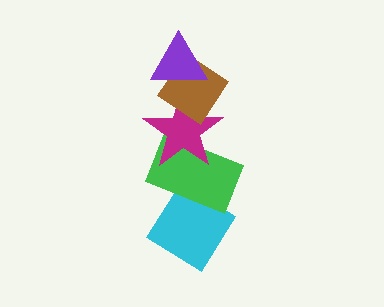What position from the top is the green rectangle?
The green rectangle is 4th from the top.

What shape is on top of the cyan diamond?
The green rectangle is on top of the cyan diamond.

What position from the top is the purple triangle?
The purple triangle is 1st from the top.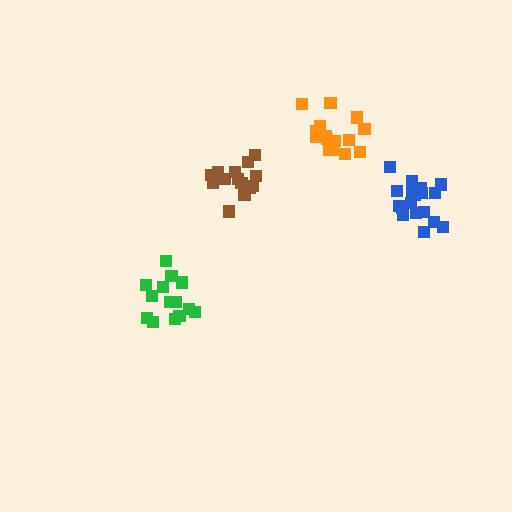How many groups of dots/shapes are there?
There are 4 groups.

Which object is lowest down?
The green cluster is bottommost.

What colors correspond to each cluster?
The clusters are colored: orange, green, blue, brown.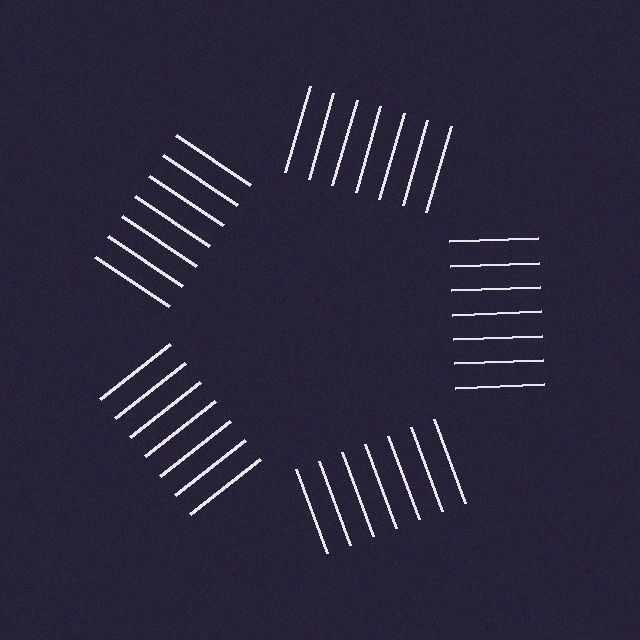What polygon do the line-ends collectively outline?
An illusory pentagon — the line segments terminate on its edges but no continuous stroke is drawn.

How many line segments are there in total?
35 — 7 along each of the 5 edges.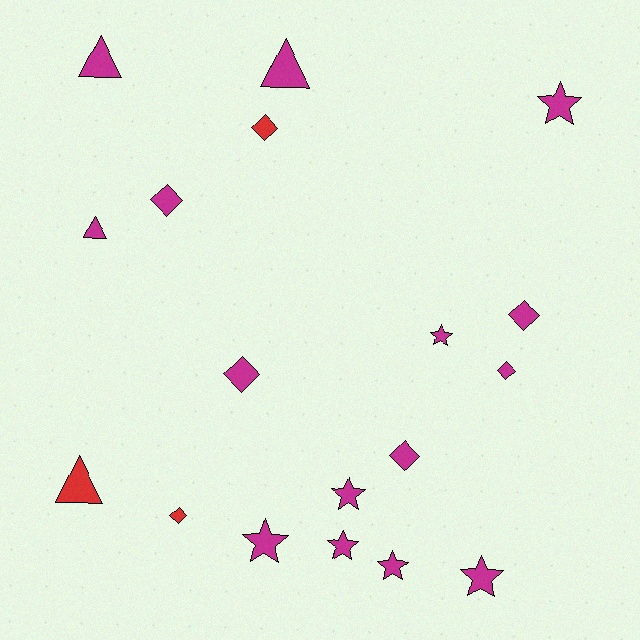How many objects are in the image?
There are 18 objects.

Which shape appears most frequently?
Star, with 7 objects.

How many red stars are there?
There are no red stars.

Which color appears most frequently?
Magenta, with 15 objects.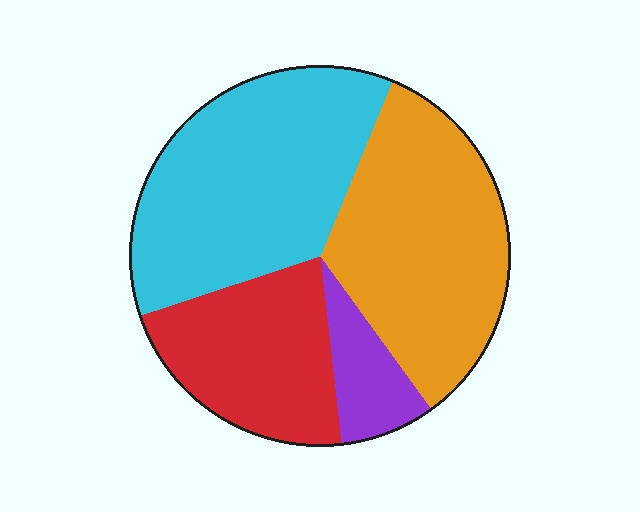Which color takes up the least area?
Purple, at roughly 10%.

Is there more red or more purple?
Red.